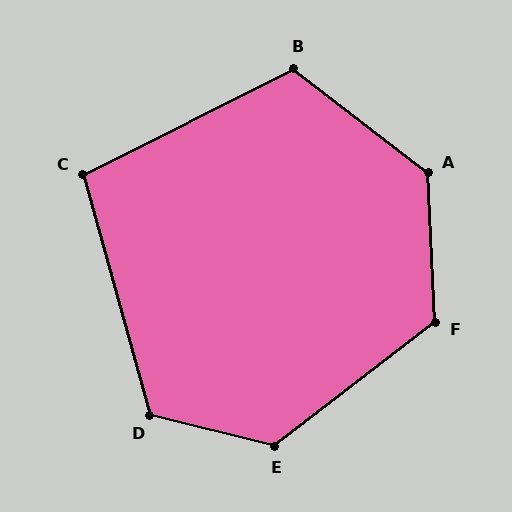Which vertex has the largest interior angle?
A, at approximately 131 degrees.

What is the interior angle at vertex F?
Approximately 125 degrees (obtuse).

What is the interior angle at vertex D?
Approximately 120 degrees (obtuse).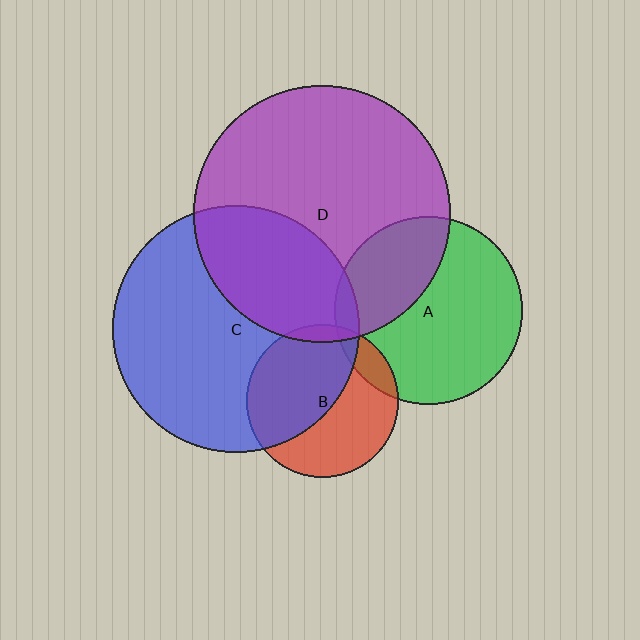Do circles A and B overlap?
Yes.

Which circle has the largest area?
Circle D (purple).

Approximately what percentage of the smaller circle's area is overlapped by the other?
Approximately 10%.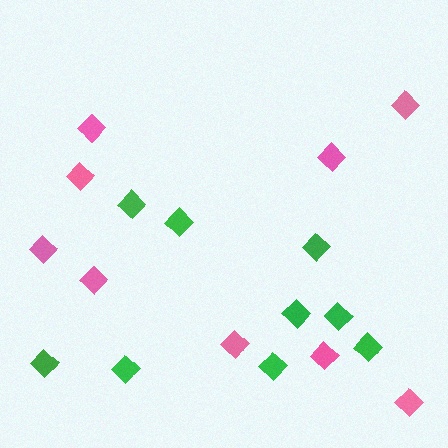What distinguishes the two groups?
There are 2 groups: one group of green diamonds (9) and one group of pink diamonds (9).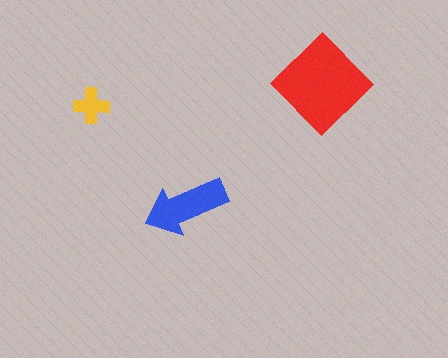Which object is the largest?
The red diamond.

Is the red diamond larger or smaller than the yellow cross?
Larger.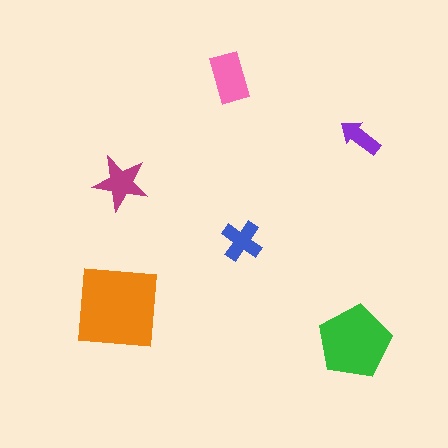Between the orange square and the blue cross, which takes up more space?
The orange square.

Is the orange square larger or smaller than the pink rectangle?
Larger.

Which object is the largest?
The orange square.